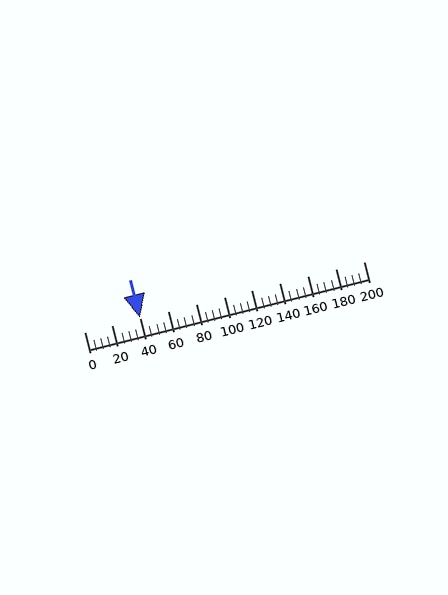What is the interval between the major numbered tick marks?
The major tick marks are spaced 20 units apart.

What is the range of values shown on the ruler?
The ruler shows values from 0 to 200.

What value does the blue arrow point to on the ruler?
The blue arrow points to approximately 40.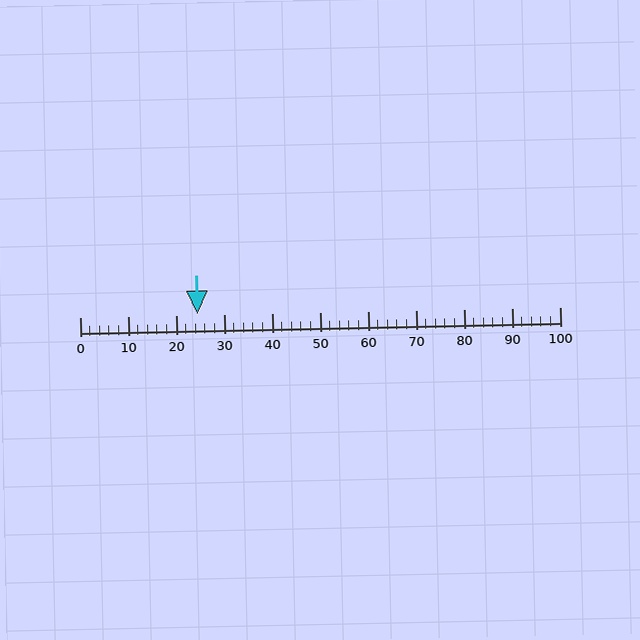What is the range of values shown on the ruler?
The ruler shows values from 0 to 100.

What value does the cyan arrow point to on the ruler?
The cyan arrow points to approximately 24.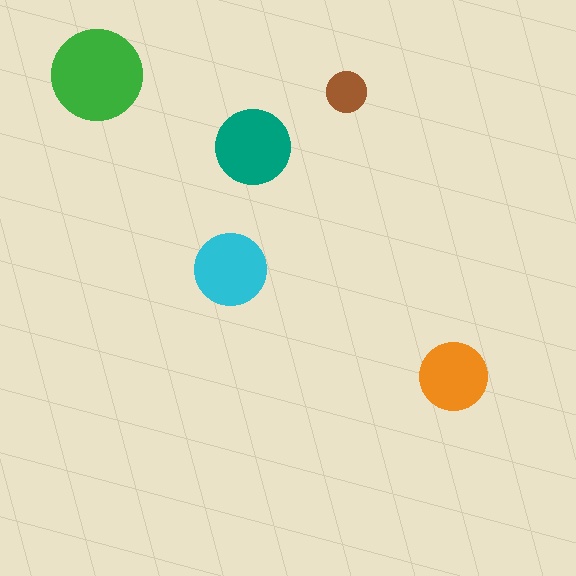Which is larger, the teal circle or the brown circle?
The teal one.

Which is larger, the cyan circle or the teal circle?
The teal one.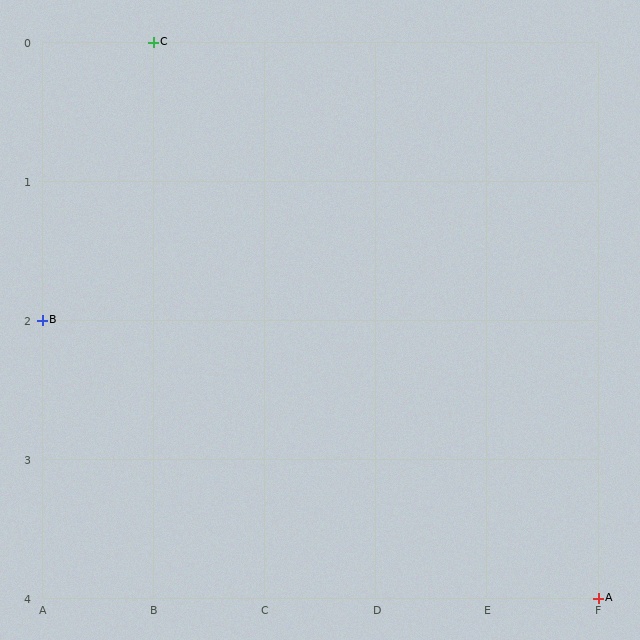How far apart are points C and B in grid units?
Points C and B are 1 column and 2 rows apart (about 2.2 grid units diagonally).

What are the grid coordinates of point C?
Point C is at grid coordinates (B, 0).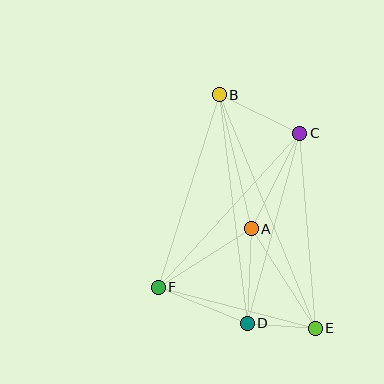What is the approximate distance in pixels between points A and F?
The distance between A and F is approximately 110 pixels.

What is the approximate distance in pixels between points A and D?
The distance between A and D is approximately 95 pixels.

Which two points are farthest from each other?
Points B and E are farthest from each other.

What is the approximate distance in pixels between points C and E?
The distance between C and E is approximately 196 pixels.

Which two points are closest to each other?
Points D and E are closest to each other.